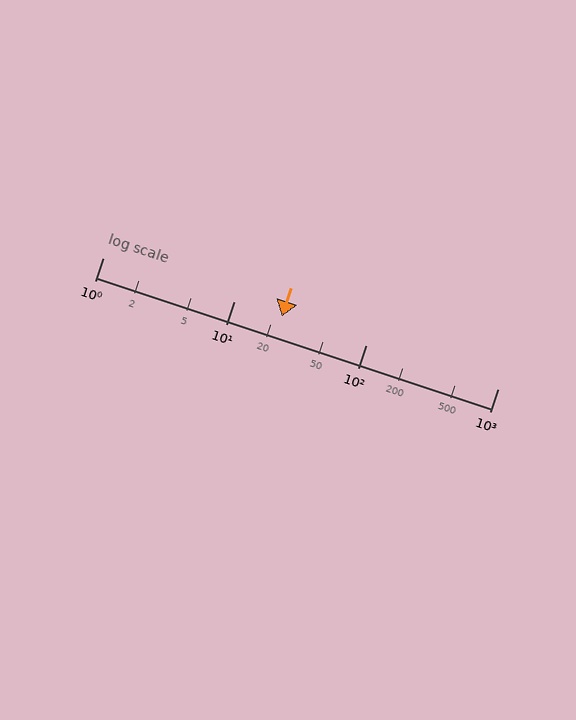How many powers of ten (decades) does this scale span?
The scale spans 3 decades, from 1 to 1000.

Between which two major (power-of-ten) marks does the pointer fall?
The pointer is between 10 and 100.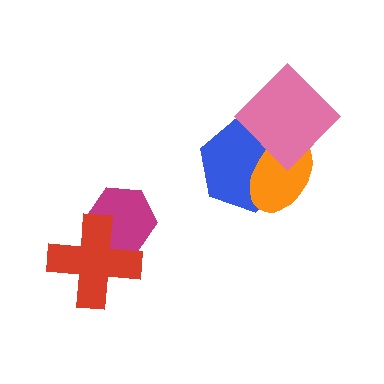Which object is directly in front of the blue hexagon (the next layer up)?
The orange ellipse is directly in front of the blue hexagon.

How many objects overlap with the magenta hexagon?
1 object overlaps with the magenta hexagon.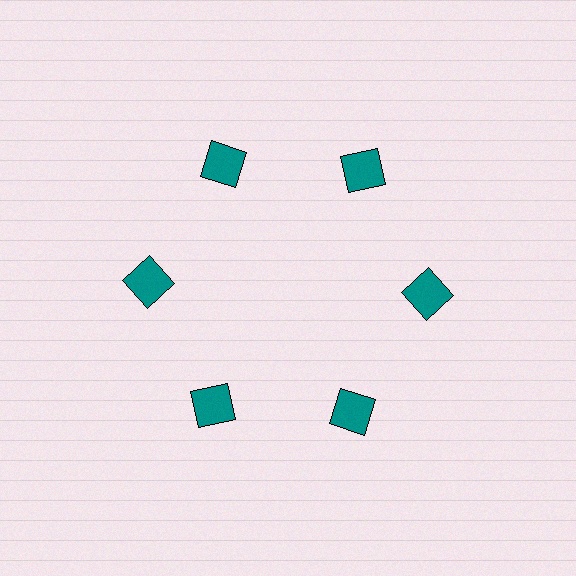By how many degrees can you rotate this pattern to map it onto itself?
The pattern maps onto itself every 60 degrees of rotation.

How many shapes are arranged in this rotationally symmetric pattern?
There are 6 shapes, arranged in 6 groups of 1.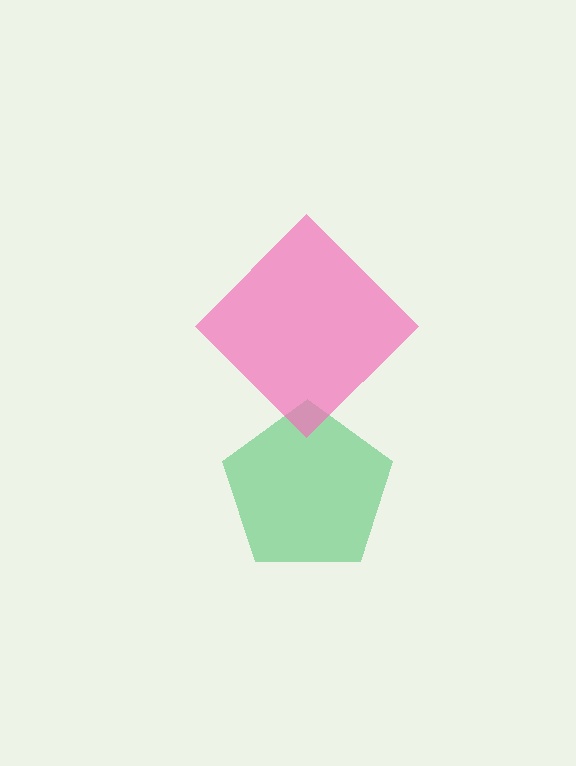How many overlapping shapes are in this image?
There are 2 overlapping shapes in the image.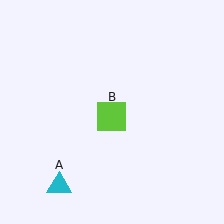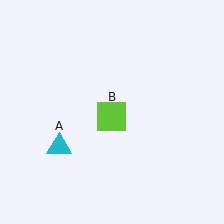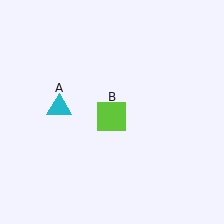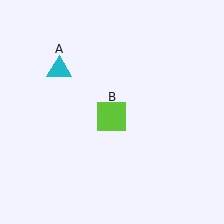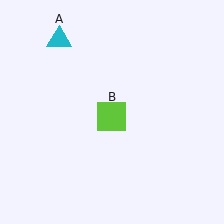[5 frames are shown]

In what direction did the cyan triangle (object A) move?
The cyan triangle (object A) moved up.